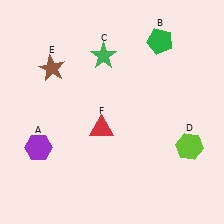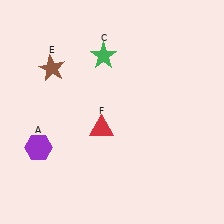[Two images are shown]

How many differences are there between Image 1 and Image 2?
There are 2 differences between the two images.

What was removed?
The green pentagon (B), the lime hexagon (D) were removed in Image 2.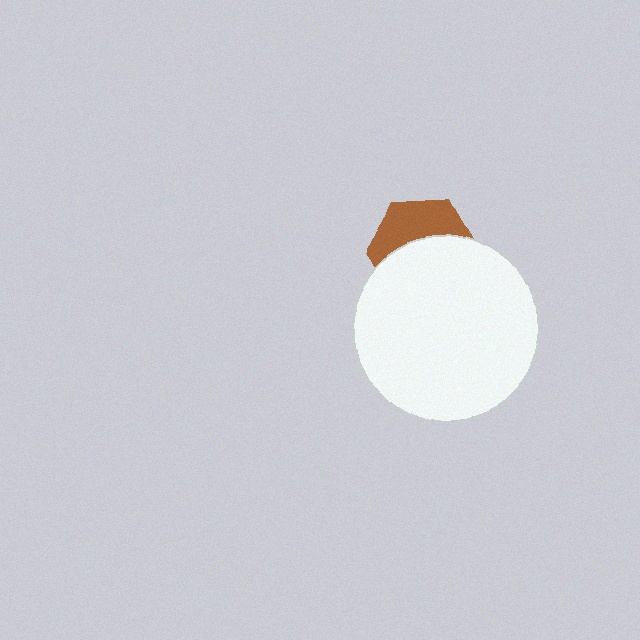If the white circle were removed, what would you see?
You would see the complete brown hexagon.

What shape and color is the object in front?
The object in front is a white circle.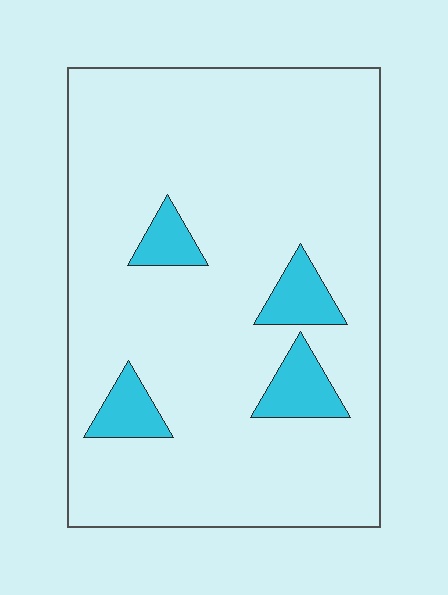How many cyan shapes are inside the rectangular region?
4.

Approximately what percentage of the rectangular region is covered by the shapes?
Approximately 10%.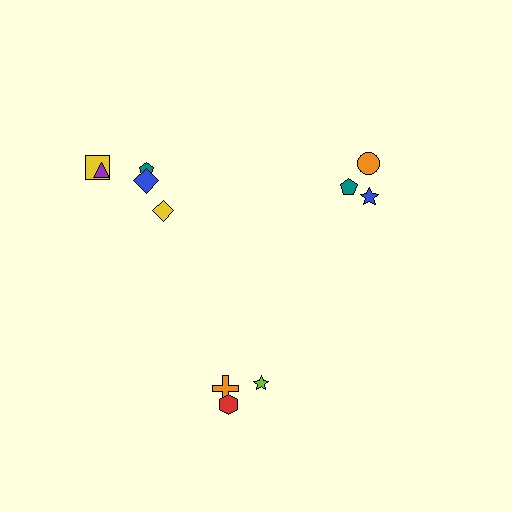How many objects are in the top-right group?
There are 3 objects.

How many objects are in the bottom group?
There are 3 objects.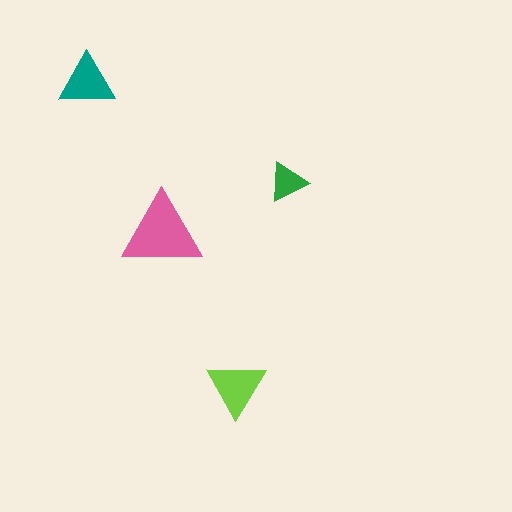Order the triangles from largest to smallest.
the pink one, the lime one, the teal one, the green one.